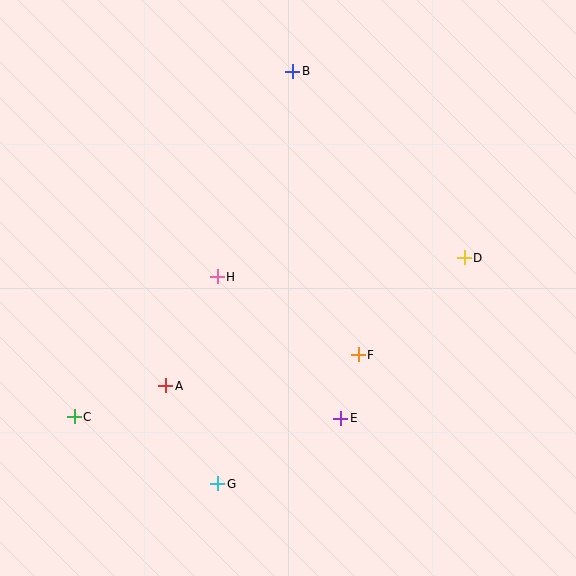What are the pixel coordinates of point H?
Point H is at (217, 277).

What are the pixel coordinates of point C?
Point C is at (74, 417).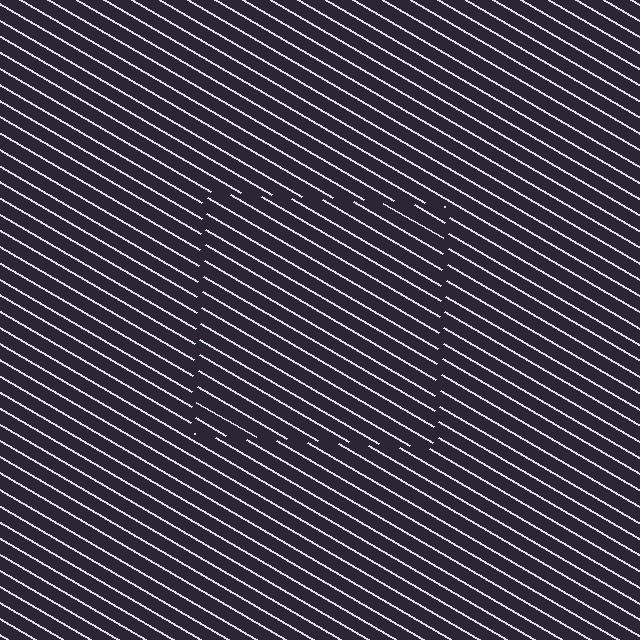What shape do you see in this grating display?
An illusory square. The interior of the shape contains the same grating, shifted by half a period — the contour is defined by the phase discontinuity where line-ends from the inner and outer gratings abut.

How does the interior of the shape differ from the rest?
The interior of the shape contains the same grating, shifted by half a period — the contour is defined by the phase discontinuity where line-ends from the inner and outer gratings abut.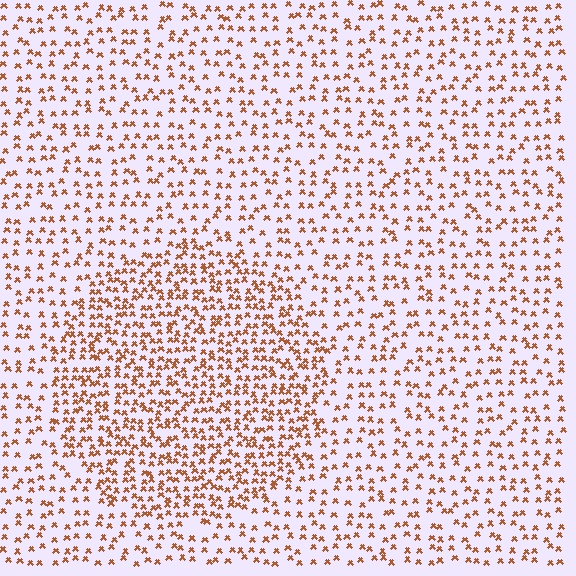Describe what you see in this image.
The image contains small brown elements arranged at two different densities. A circle-shaped region is visible where the elements are more densely packed than the surrounding area.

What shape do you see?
I see a circle.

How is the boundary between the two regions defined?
The boundary is defined by a change in element density (approximately 1.9x ratio). All elements are the same color, size, and shape.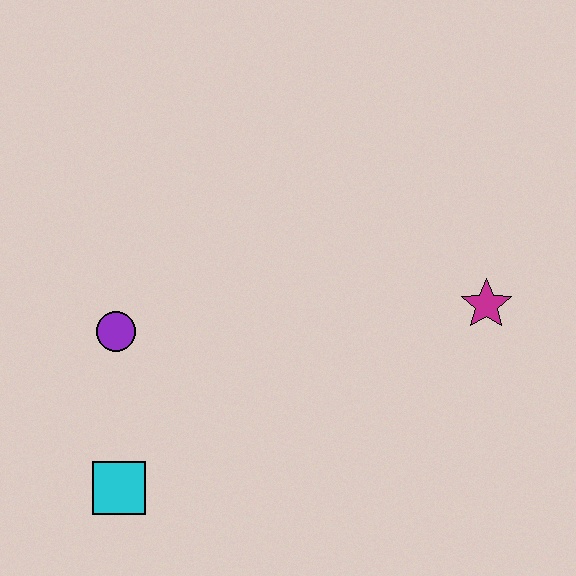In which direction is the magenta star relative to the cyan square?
The magenta star is to the right of the cyan square.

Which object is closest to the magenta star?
The purple circle is closest to the magenta star.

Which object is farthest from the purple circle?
The magenta star is farthest from the purple circle.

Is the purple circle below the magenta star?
Yes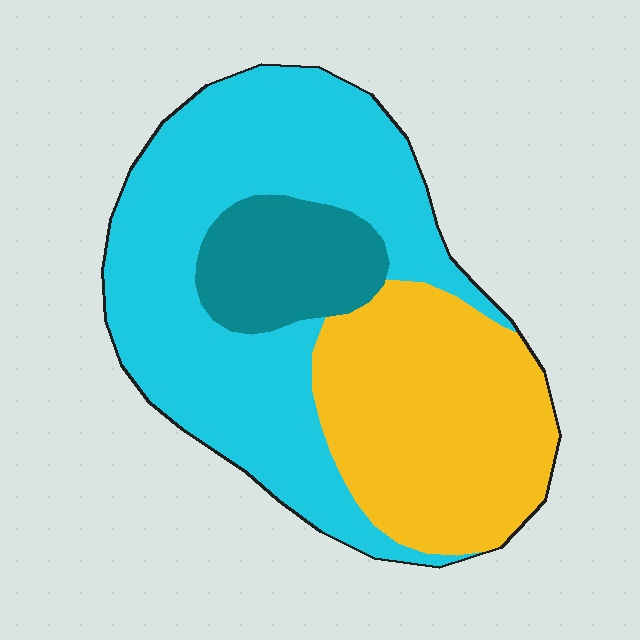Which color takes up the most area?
Cyan, at roughly 55%.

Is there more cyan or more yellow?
Cyan.